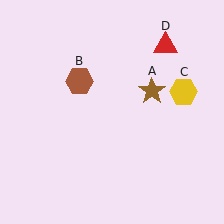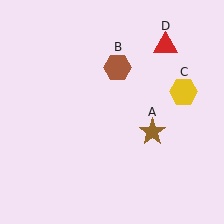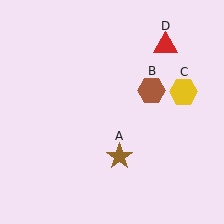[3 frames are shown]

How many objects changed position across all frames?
2 objects changed position: brown star (object A), brown hexagon (object B).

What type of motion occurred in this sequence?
The brown star (object A), brown hexagon (object B) rotated clockwise around the center of the scene.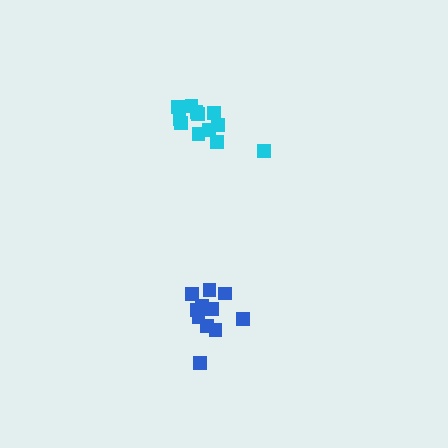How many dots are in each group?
Group 1: 11 dots, Group 2: 12 dots (23 total).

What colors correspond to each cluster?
The clusters are colored: blue, cyan.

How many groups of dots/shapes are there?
There are 2 groups.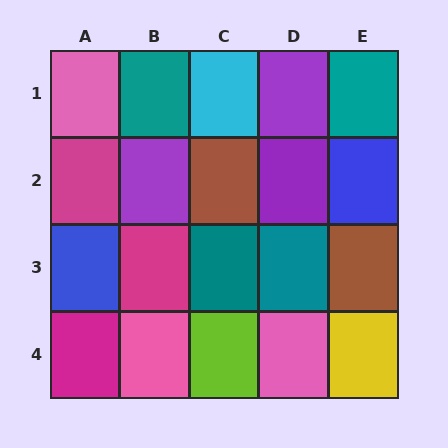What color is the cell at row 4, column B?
Pink.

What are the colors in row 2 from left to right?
Magenta, purple, brown, purple, blue.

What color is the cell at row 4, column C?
Lime.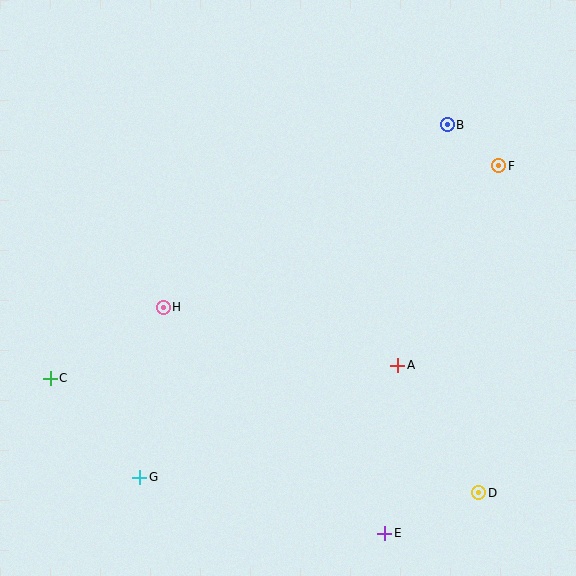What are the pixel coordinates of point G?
Point G is at (140, 477).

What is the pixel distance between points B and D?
The distance between B and D is 369 pixels.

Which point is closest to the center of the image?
Point H at (163, 307) is closest to the center.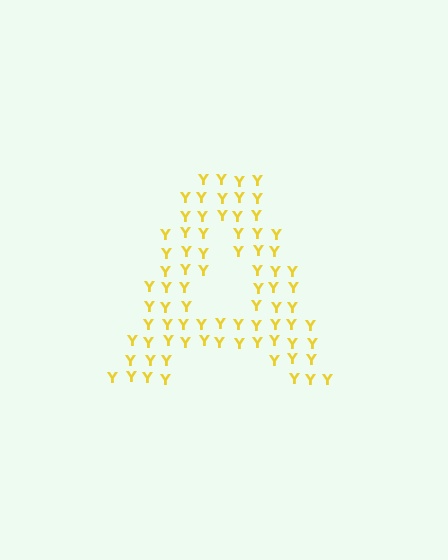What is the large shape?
The large shape is the letter A.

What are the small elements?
The small elements are letter Y's.